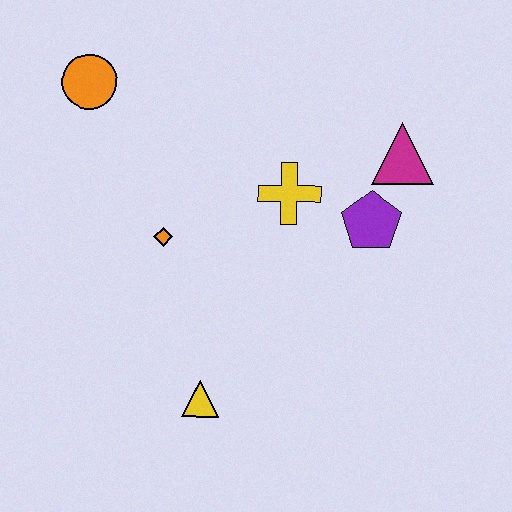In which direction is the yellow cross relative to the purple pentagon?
The yellow cross is to the left of the purple pentagon.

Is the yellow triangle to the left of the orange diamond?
No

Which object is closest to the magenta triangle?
The purple pentagon is closest to the magenta triangle.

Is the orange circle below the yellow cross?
No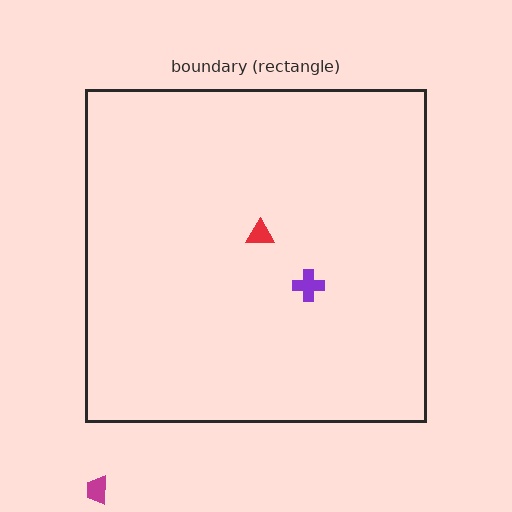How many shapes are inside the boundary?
2 inside, 1 outside.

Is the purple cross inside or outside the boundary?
Inside.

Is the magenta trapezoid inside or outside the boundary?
Outside.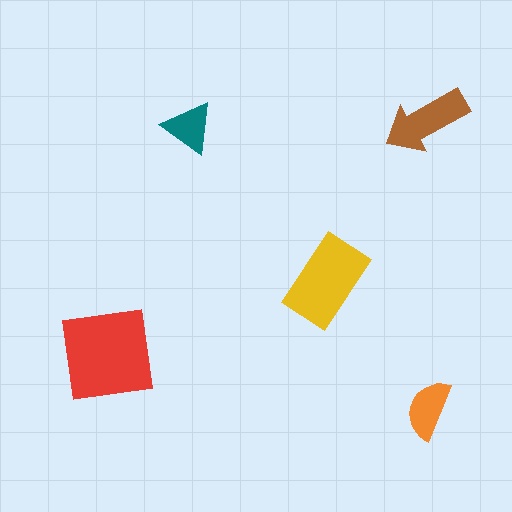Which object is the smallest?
The teal triangle.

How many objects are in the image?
There are 5 objects in the image.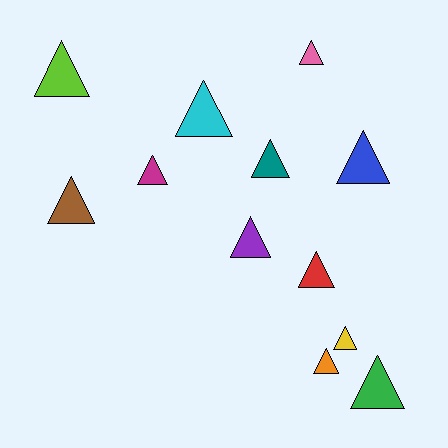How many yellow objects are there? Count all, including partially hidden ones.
There is 1 yellow object.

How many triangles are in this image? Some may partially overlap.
There are 12 triangles.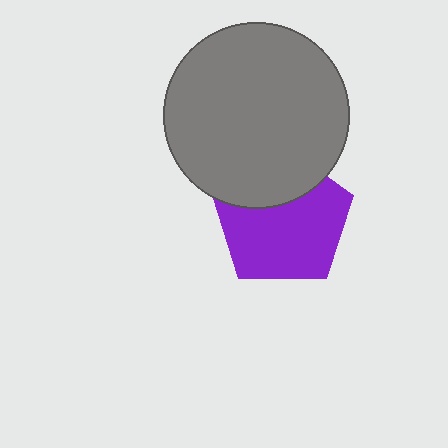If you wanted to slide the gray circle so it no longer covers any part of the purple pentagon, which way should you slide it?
Slide it up — that is the most direct way to separate the two shapes.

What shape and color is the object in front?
The object in front is a gray circle.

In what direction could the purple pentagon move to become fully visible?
The purple pentagon could move down. That would shift it out from behind the gray circle entirely.